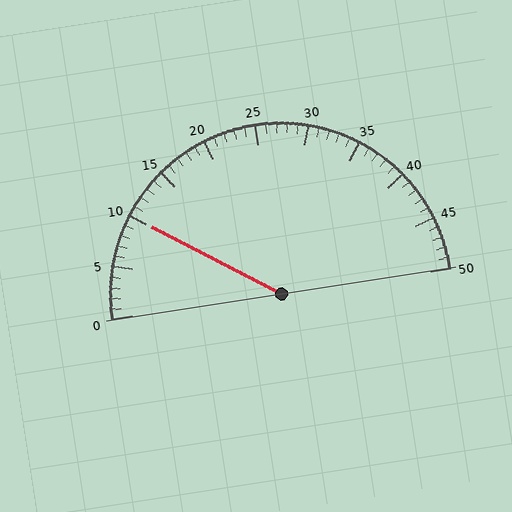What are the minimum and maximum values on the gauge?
The gauge ranges from 0 to 50.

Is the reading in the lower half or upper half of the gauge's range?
The reading is in the lower half of the range (0 to 50).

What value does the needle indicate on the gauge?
The needle indicates approximately 10.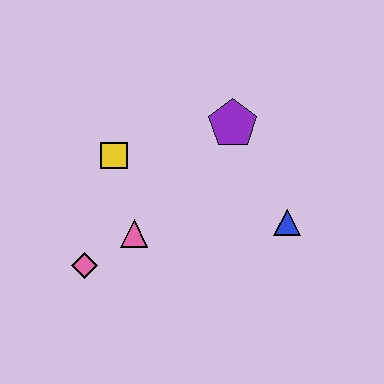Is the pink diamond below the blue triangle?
Yes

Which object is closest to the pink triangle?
The pink diamond is closest to the pink triangle.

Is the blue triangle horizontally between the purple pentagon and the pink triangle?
No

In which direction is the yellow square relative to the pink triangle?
The yellow square is above the pink triangle.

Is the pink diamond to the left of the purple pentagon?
Yes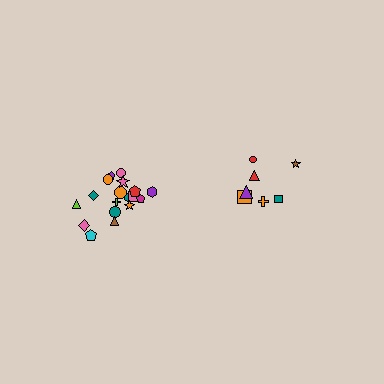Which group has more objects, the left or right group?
The left group.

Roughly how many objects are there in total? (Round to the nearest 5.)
Roughly 25 objects in total.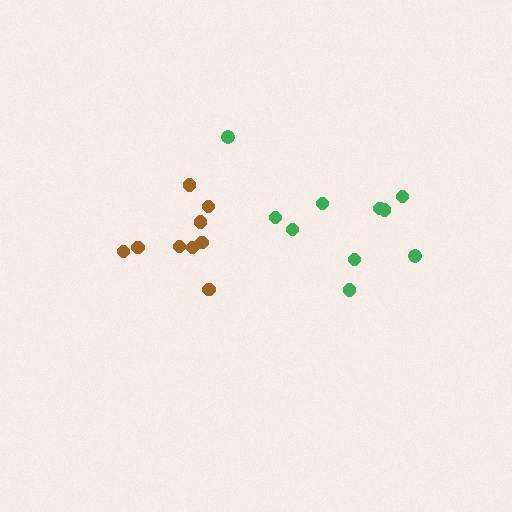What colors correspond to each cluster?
The clusters are colored: green, brown.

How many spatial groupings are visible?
There are 2 spatial groupings.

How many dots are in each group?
Group 1: 10 dots, Group 2: 9 dots (19 total).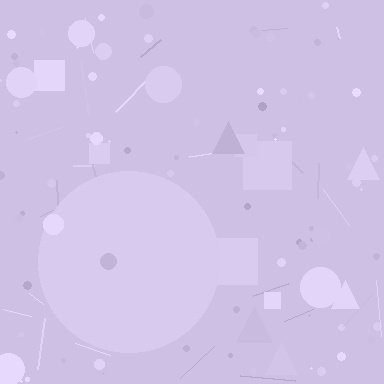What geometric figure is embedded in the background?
A circle is embedded in the background.